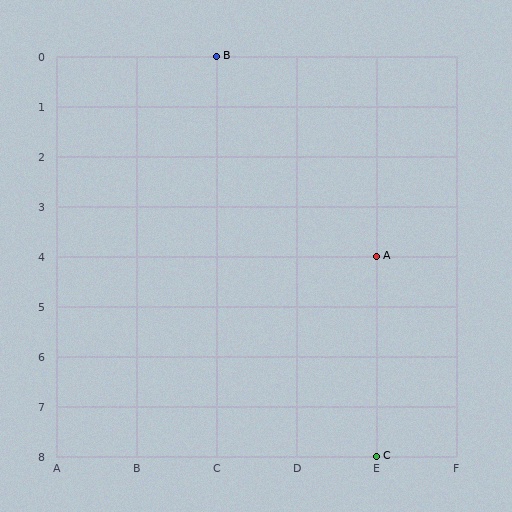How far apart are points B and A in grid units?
Points B and A are 2 columns and 4 rows apart (about 4.5 grid units diagonally).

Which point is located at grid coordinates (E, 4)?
Point A is at (E, 4).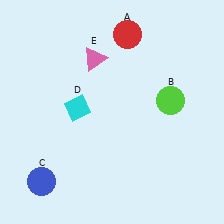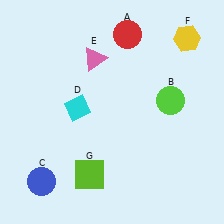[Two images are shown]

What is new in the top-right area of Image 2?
A yellow hexagon (F) was added in the top-right area of Image 2.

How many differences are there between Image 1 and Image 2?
There are 2 differences between the two images.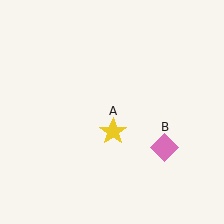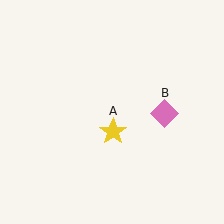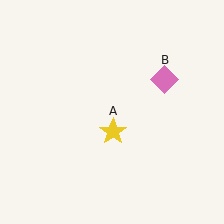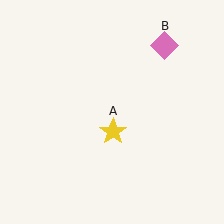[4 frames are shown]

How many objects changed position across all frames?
1 object changed position: pink diamond (object B).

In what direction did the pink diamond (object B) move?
The pink diamond (object B) moved up.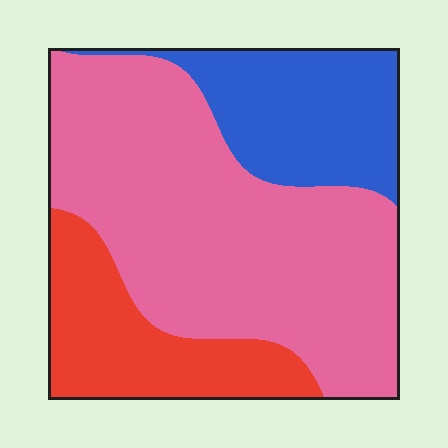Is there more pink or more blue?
Pink.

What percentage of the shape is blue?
Blue covers roughly 20% of the shape.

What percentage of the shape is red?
Red takes up between a sixth and a third of the shape.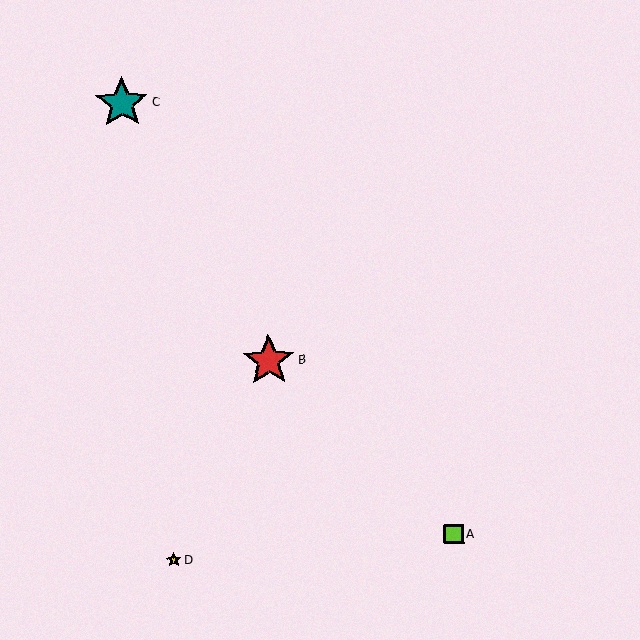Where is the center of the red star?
The center of the red star is at (269, 361).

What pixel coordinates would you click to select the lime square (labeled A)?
Click at (454, 534) to select the lime square A.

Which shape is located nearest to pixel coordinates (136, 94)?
The teal star (labeled C) at (122, 103) is nearest to that location.